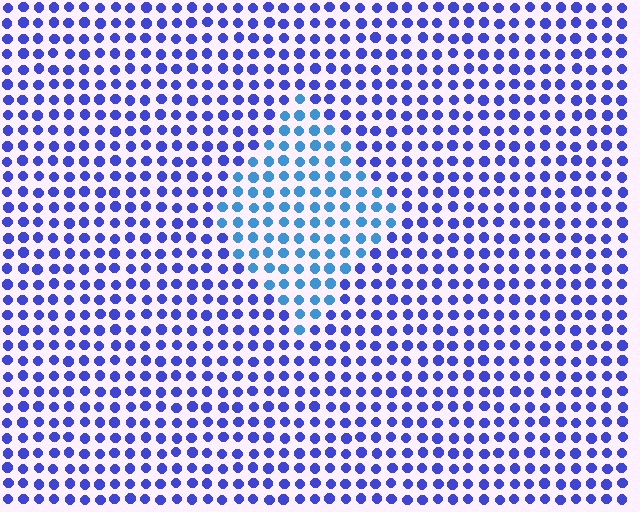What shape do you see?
I see a diamond.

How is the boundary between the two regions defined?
The boundary is defined purely by a slight shift in hue (about 33 degrees). Spacing, size, and orientation are identical on both sides.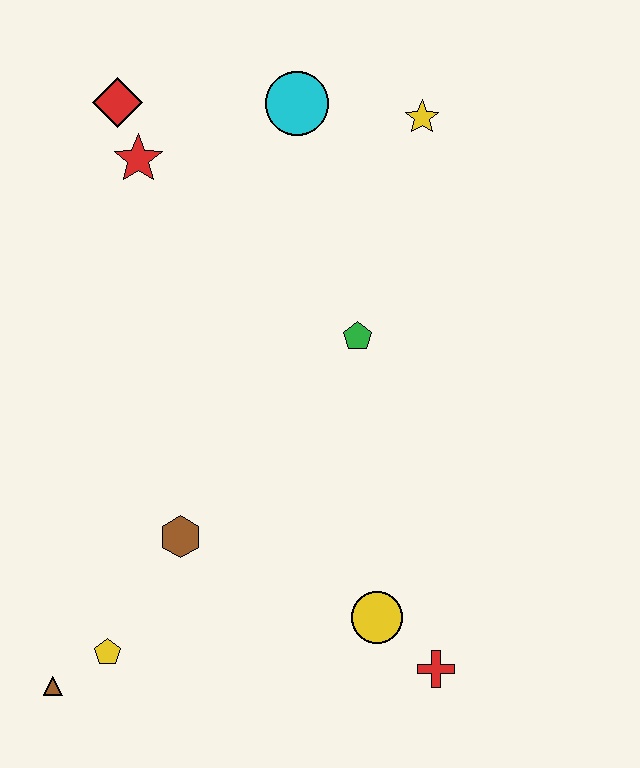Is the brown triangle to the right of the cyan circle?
No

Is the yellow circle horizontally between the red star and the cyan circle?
No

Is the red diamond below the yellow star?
No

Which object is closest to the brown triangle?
The yellow pentagon is closest to the brown triangle.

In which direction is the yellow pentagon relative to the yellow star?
The yellow pentagon is below the yellow star.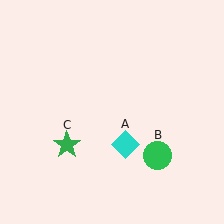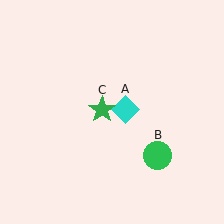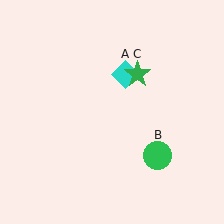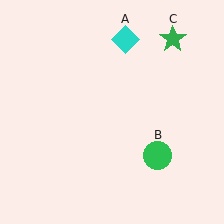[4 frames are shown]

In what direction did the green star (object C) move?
The green star (object C) moved up and to the right.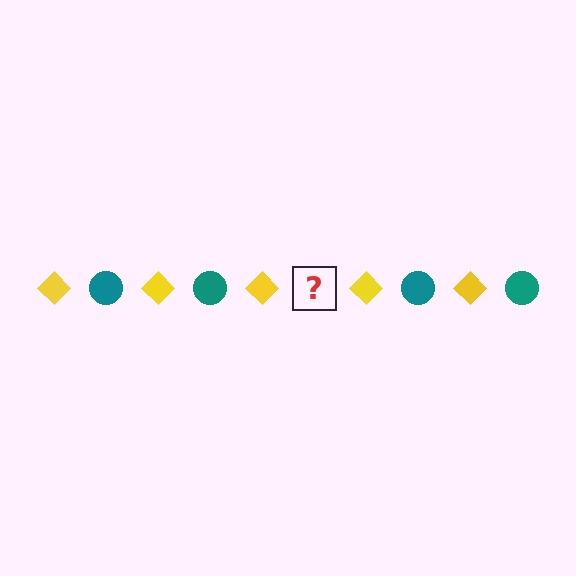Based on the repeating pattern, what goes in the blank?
The blank should be a teal circle.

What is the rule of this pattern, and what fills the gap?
The rule is that the pattern alternates between yellow diamond and teal circle. The gap should be filled with a teal circle.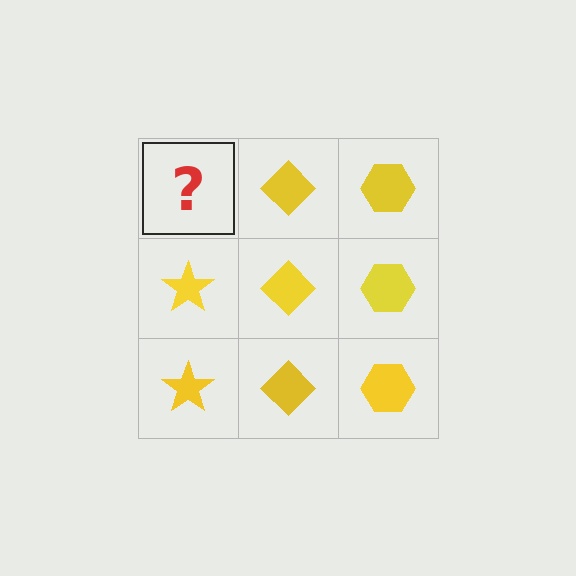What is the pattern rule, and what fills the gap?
The rule is that each column has a consistent shape. The gap should be filled with a yellow star.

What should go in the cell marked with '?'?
The missing cell should contain a yellow star.